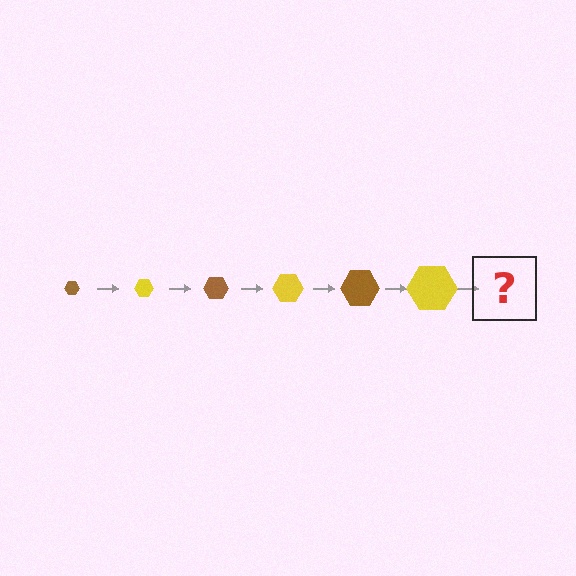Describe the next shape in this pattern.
It should be a brown hexagon, larger than the previous one.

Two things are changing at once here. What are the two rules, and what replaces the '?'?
The two rules are that the hexagon grows larger each step and the color cycles through brown and yellow. The '?' should be a brown hexagon, larger than the previous one.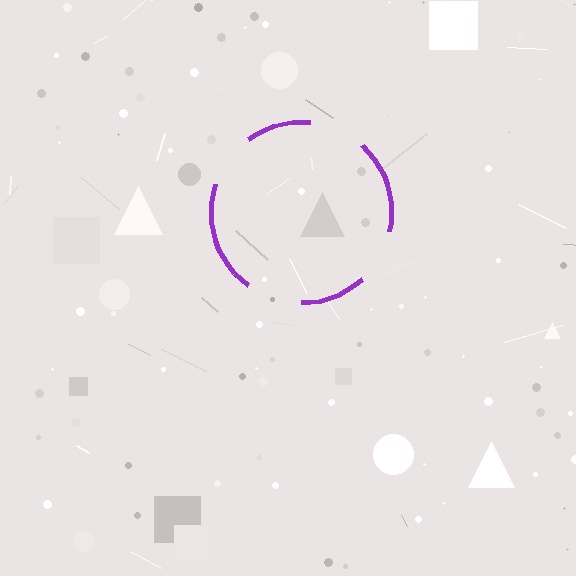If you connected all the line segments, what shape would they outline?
They would outline a circle.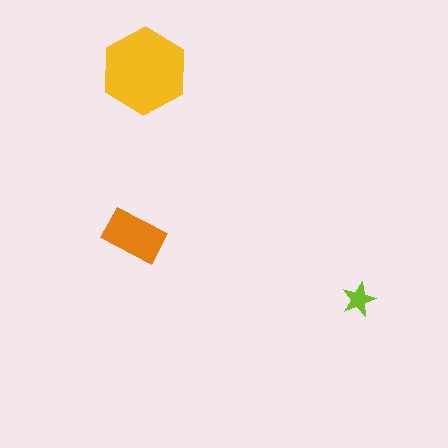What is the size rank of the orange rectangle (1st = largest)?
2nd.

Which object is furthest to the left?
The orange rectangle is leftmost.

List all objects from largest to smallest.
The yellow hexagon, the orange rectangle, the lime star.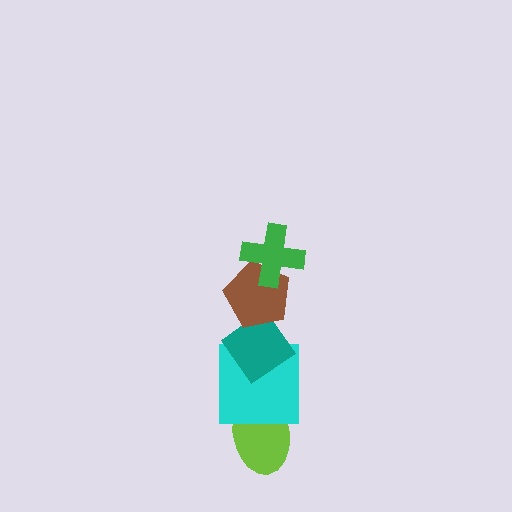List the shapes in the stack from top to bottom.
From top to bottom: the green cross, the brown pentagon, the teal diamond, the cyan square, the lime ellipse.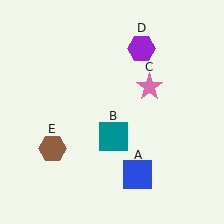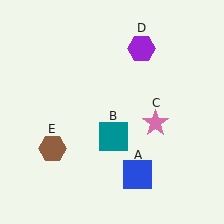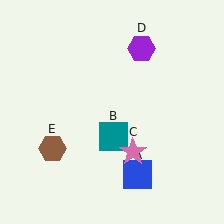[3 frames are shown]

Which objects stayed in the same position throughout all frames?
Blue square (object A) and teal square (object B) and purple hexagon (object D) and brown hexagon (object E) remained stationary.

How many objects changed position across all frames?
1 object changed position: pink star (object C).